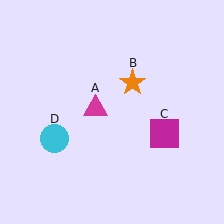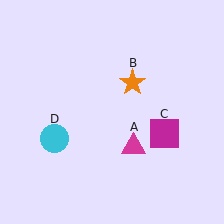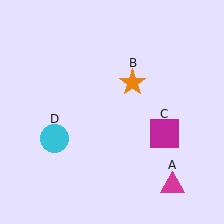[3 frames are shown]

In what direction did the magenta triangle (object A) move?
The magenta triangle (object A) moved down and to the right.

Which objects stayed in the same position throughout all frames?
Orange star (object B) and magenta square (object C) and cyan circle (object D) remained stationary.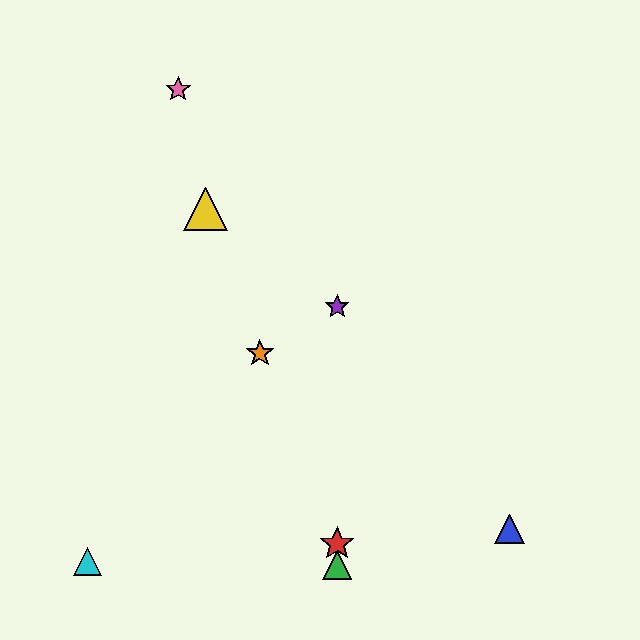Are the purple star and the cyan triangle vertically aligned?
No, the purple star is at x≈337 and the cyan triangle is at x≈88.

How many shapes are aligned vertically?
3 shapes (the red star, the green triangle, the purple star) are aligned vertically.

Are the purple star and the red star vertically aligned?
Yes, both are at x≈337.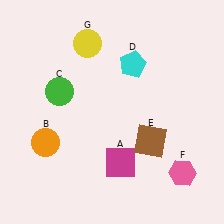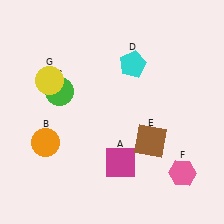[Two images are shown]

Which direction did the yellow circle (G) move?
The yellow circle (G) moved left.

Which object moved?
The yellow circle (G) moved left.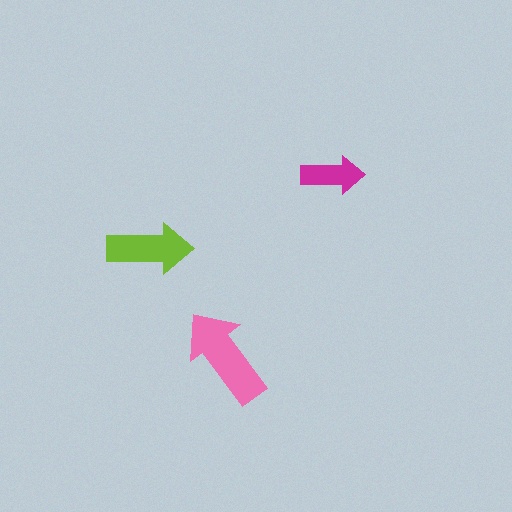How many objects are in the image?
There are 3 objects in the image.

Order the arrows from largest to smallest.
the pink one, the lime one, the magenta one.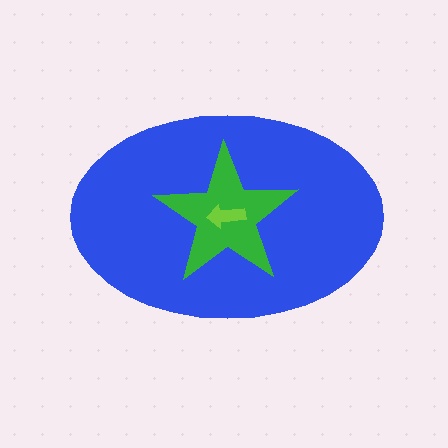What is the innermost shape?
The lime arrow.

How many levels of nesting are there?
3.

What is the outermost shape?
The blue ellipse.